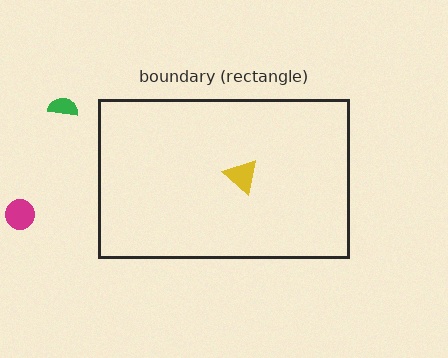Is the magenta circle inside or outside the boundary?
Outside.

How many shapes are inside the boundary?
1 inside, 2 outside.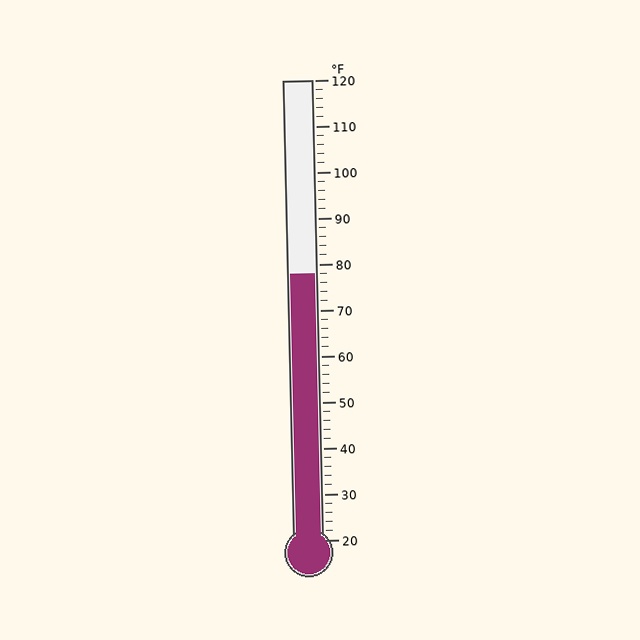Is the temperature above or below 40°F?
The temperature is above 40°F.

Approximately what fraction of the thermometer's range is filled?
The thermometer is filled to approximately 60% of its range.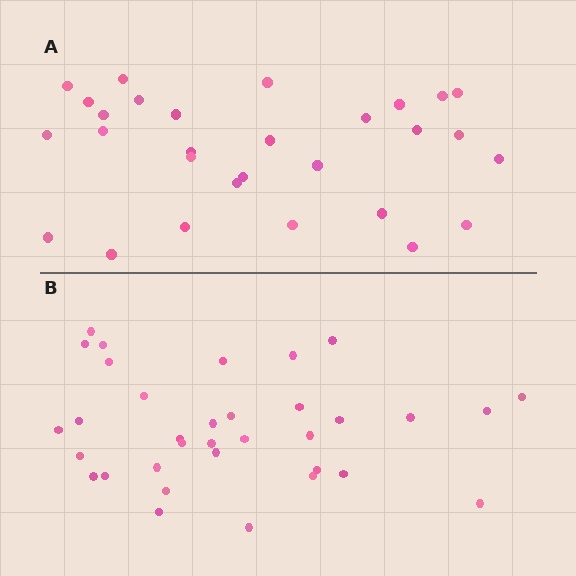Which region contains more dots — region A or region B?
Region B (the bottom region) has more dots.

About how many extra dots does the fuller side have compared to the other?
Region B has about 5 more dots than region A.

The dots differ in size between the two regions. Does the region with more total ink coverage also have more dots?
No. Region A has more total ink coverage because its dots are larger, but region B actually contains more individual dots. Total area can be misleading — the number of items is what matters here.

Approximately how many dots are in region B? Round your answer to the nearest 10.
About 30 dots. (The exact count is 34, which rounds to 30.)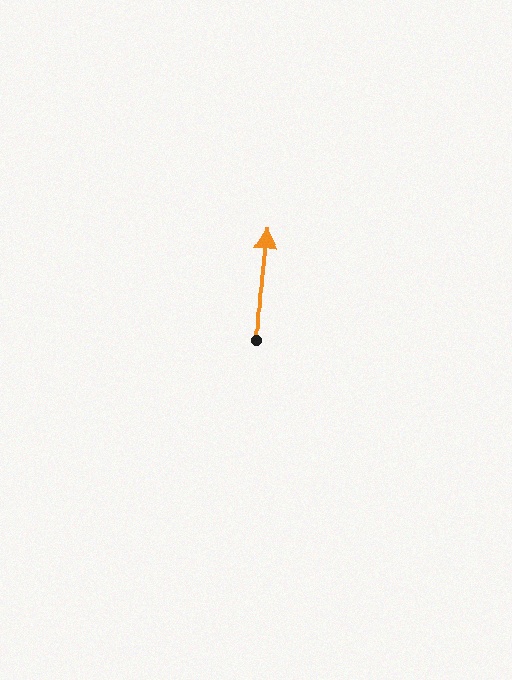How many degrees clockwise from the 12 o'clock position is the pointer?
Approximately 3 degrees.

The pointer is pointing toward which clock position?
Roughly 12 o'clock.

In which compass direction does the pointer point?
North.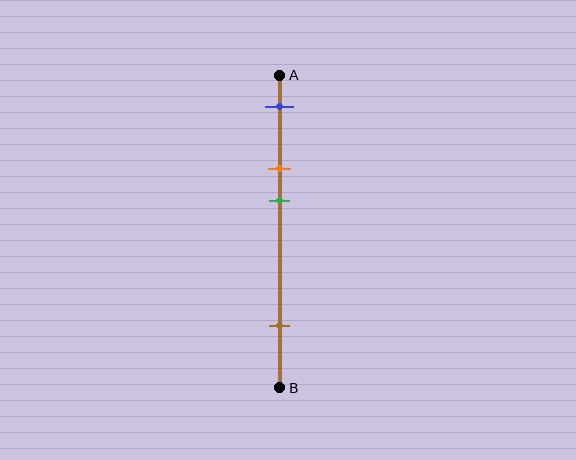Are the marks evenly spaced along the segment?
No, the marks are not evenly spaced.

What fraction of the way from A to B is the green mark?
The green mark is approximately 40% (0.4) of the way from A to B.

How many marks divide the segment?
There are 4 marks dividing the segment.